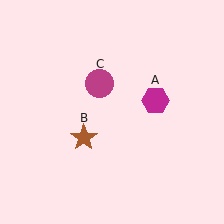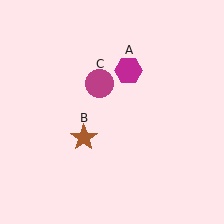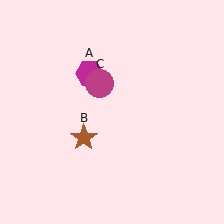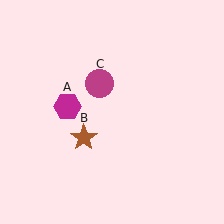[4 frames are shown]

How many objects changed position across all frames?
1 object changed position: magenta hexagon (object A).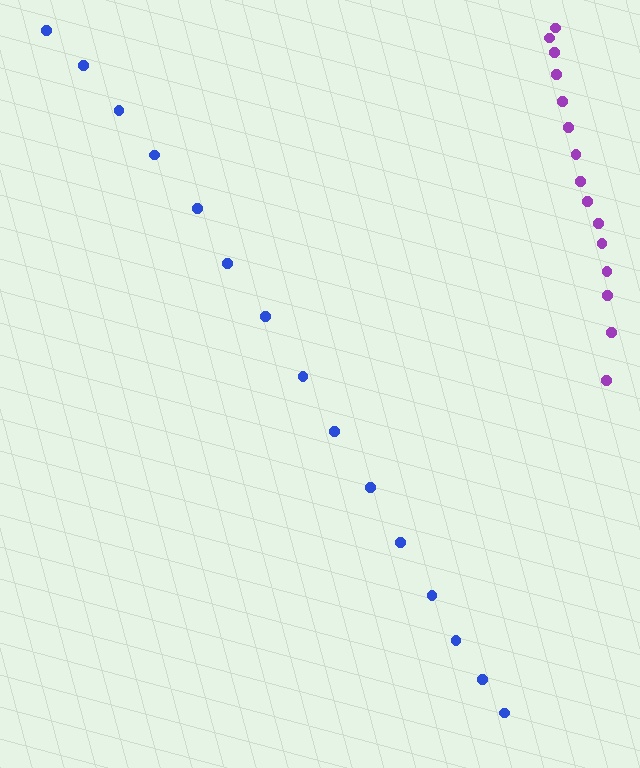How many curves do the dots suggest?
There are 2 distinct paths.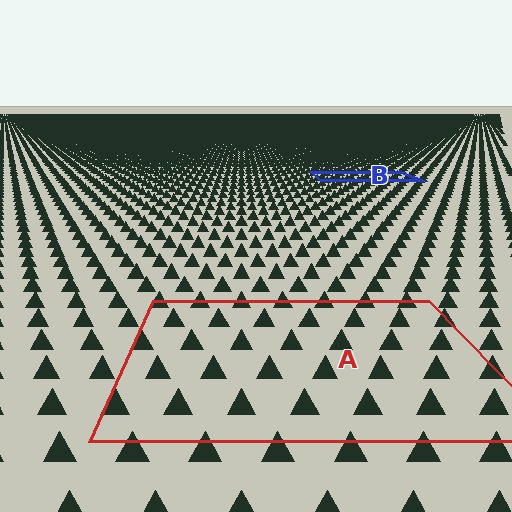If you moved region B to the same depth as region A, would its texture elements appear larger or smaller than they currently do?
They would appear larger. At a closer depth, the same texture elements are projected at a bigger on-screen size.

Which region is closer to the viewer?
Region A is closer. The texture elements there are larger and more spread out.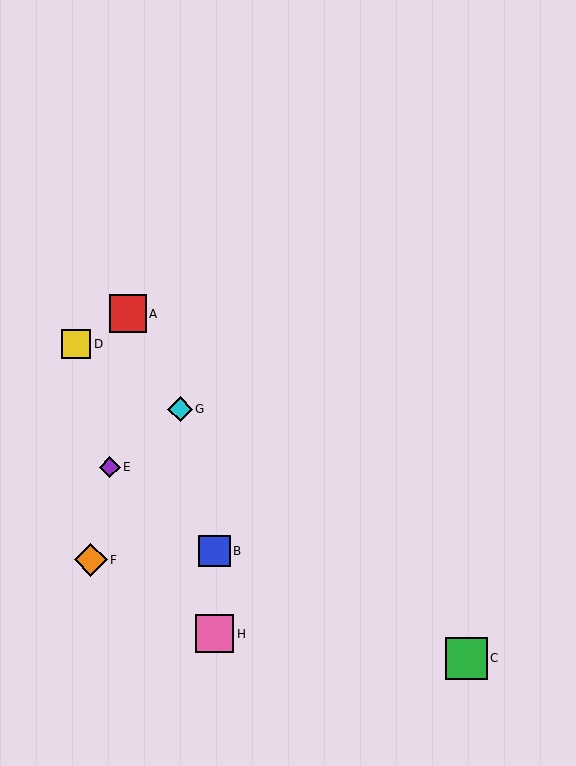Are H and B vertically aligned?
Yes, both are at x≈215.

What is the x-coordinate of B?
Object B is at x≈215.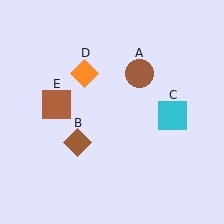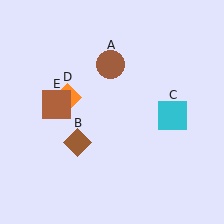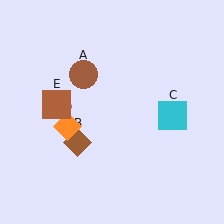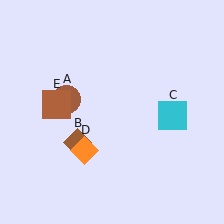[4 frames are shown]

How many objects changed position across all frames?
2 objects changed position: brown circle (object A), orange diamond (object D).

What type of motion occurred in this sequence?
The brown circle (object A), orange diamond (object D) rotated counterclockwise around the center of the scene.